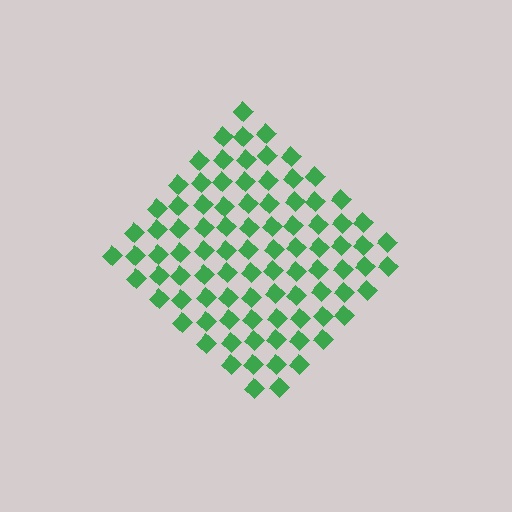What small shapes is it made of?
It is made of small diamonds.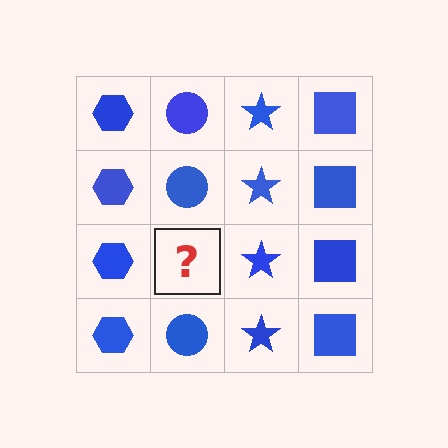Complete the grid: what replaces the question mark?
The question mark should be replaced with a blue circle.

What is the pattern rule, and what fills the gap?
The rule is that each column has a consistent shape. The gap should be filled with a blue circle.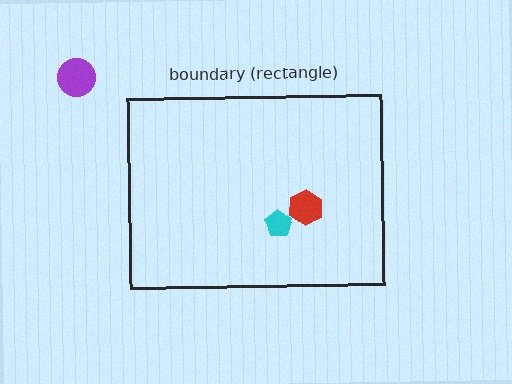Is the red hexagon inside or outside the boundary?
Inside.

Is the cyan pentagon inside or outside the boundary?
Inside.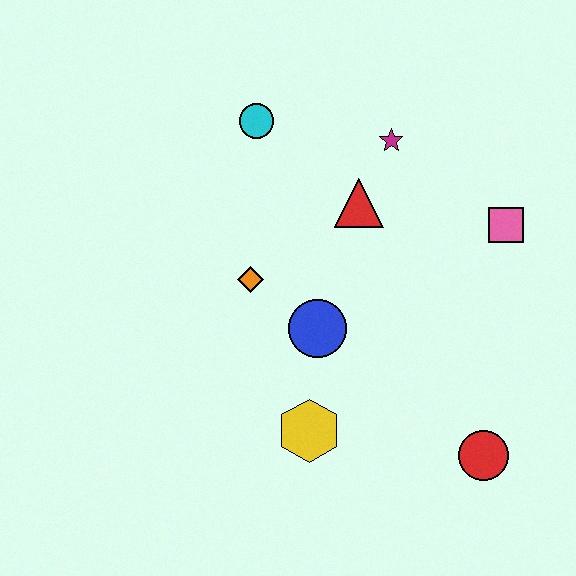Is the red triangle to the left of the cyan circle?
No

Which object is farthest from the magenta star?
The red circle is farthest from the magenta star.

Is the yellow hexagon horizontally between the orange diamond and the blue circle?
Yes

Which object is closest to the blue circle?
The orange diamond is closest to the blue circle.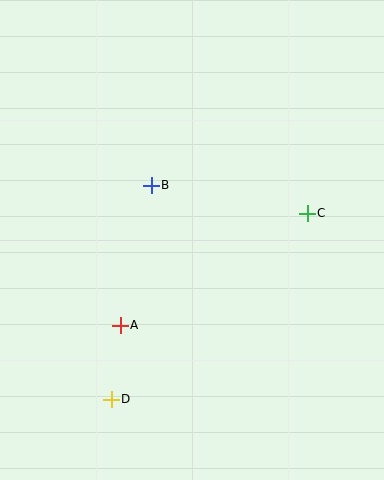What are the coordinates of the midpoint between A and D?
The midpoint between A and D is at (116, 362).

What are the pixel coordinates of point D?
Point D is at (111, 399).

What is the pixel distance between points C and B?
The distance between C and B is 158 pixels.